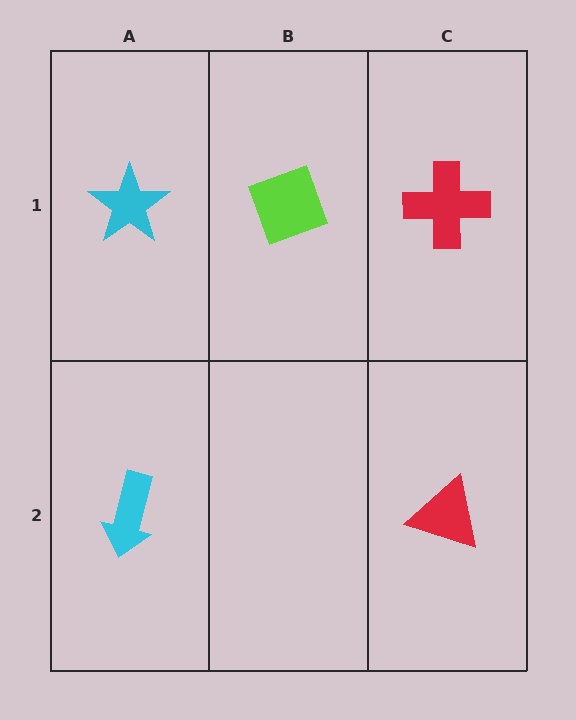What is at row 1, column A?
A cyan star.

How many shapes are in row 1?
3 shapes.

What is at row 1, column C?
A red cross.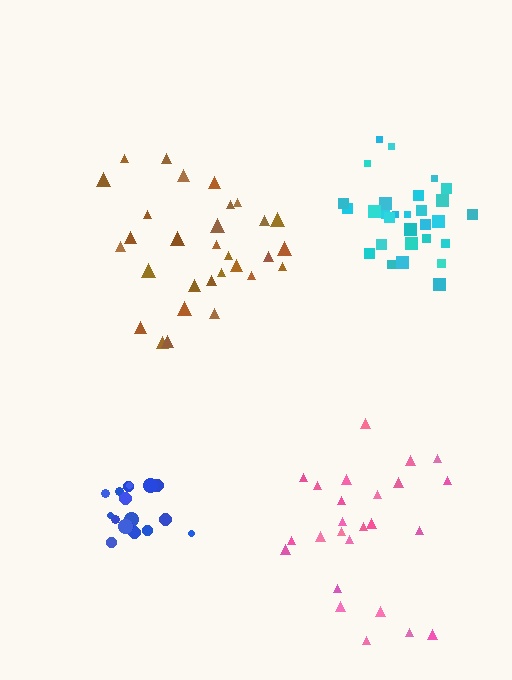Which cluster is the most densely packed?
Cyan.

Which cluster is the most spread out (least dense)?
Pink.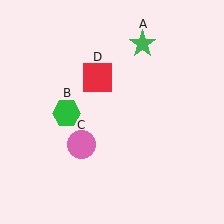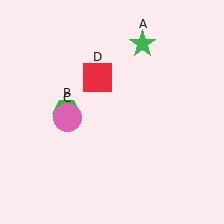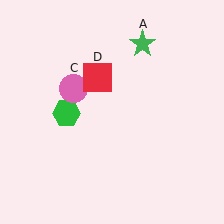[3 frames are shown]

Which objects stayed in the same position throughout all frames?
Green star (object A) and green hexagon (object B) and red square (object D) remained stationary.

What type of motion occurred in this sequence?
The pink circle (object C) rotated clockwise around the center of the scene.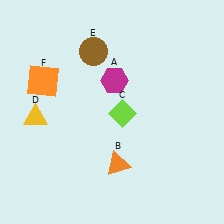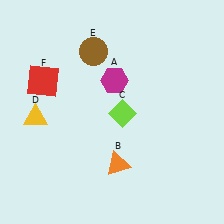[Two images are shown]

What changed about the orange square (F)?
In Image 1, F is orange. In Image 2, it changed to red.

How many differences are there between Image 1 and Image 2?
There is 1 difference between the two images.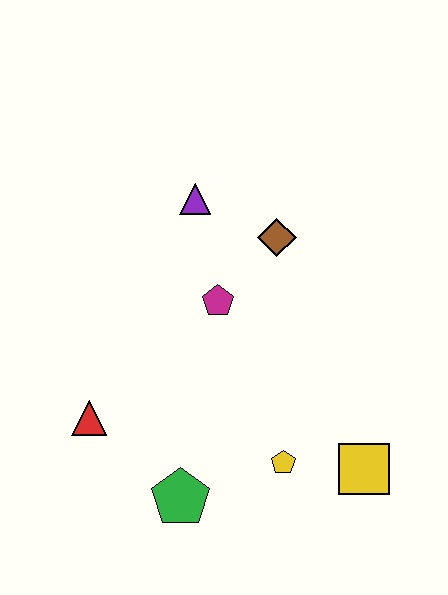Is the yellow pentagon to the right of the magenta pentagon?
Yes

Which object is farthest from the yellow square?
The purple triangle is farthest from the yellow square.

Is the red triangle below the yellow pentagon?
No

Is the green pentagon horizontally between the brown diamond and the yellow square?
No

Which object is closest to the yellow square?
The yellow pentagon is closest to the yellow square.